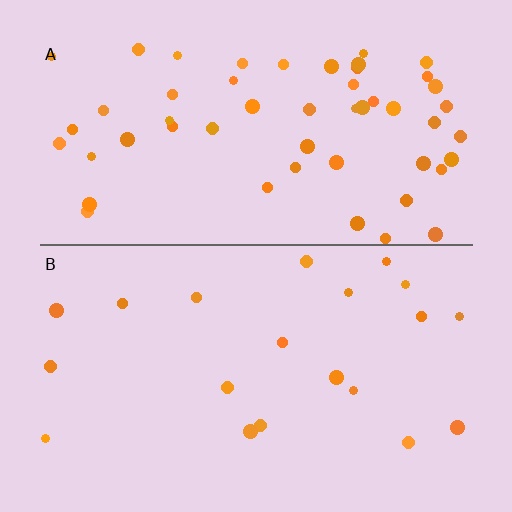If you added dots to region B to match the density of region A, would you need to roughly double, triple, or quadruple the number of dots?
Approximately triple.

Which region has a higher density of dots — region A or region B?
A (the top).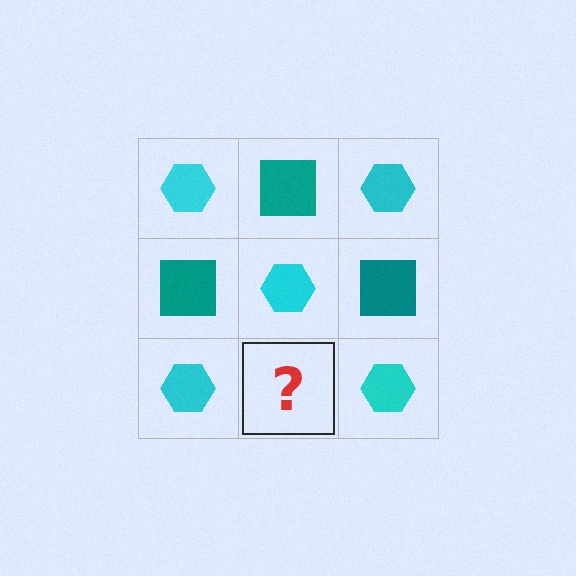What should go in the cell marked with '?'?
The missing cell should contain a teal square.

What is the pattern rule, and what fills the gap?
The rule is that it alternates cyan hexagon and teal square in a checkerboard pattern. The gap should be filled with a teal square.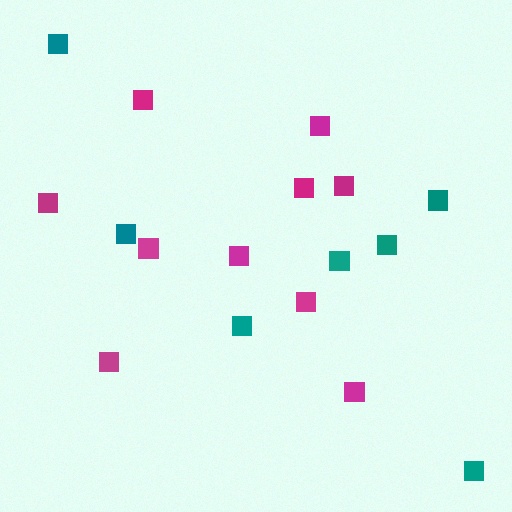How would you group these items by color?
There are 2 groups: one group of teal squares (7) and one group of magenta squares (10).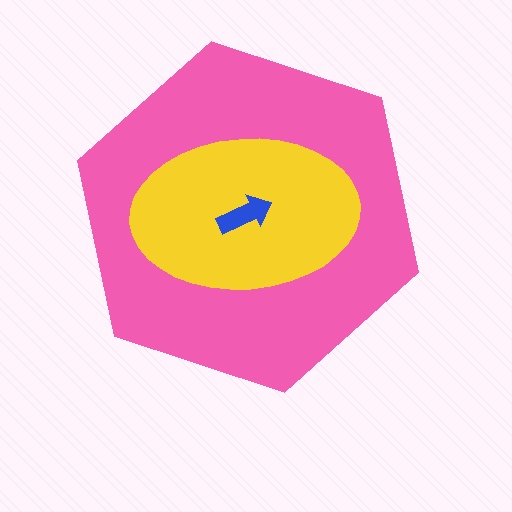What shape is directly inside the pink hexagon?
The yellow ellipse.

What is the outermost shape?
The pink hexagon.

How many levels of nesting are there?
3.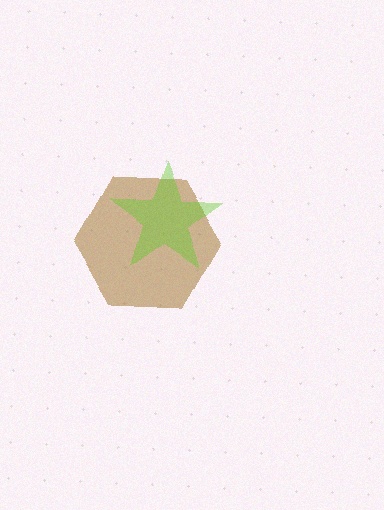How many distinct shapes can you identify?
There are 2 distinct shapes: a brown hexagon, a lime star.